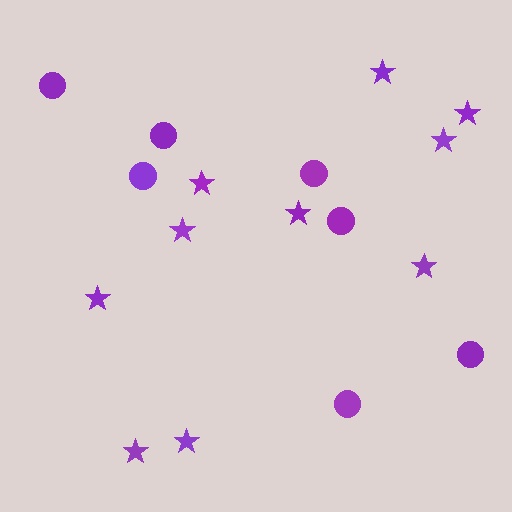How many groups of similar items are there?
There are 2 groups: one group of circles (7) and one group of stars (10).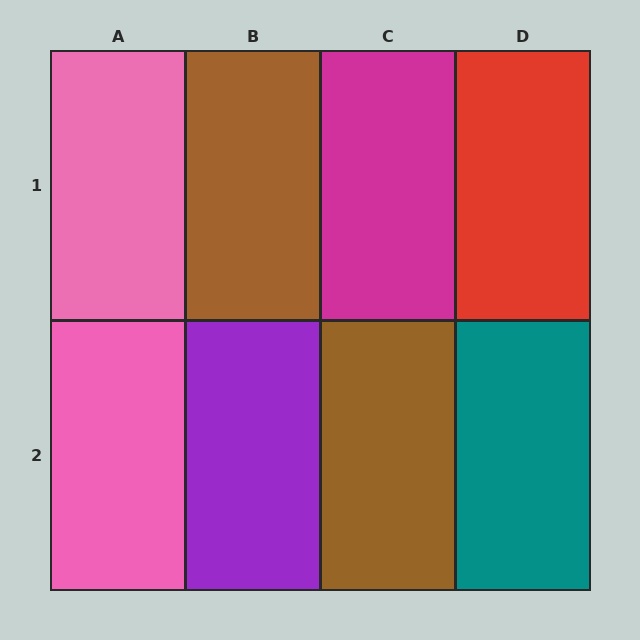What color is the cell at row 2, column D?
Teal.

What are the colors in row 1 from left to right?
Pink, brown, magenta, red.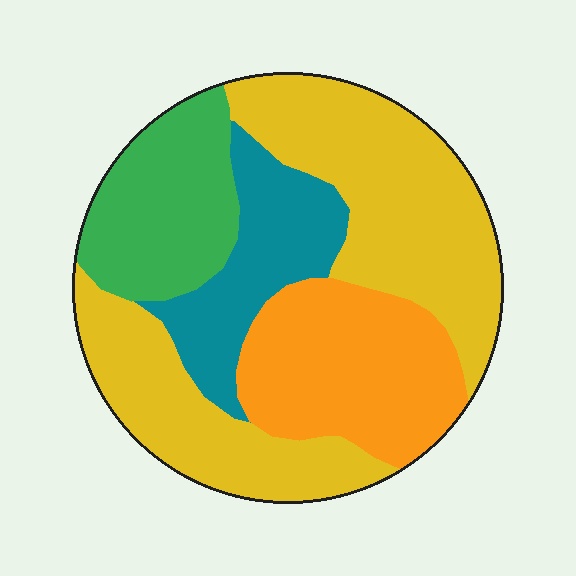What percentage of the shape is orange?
Orange covers 22% of the shape.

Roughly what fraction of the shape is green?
Green covers roughly 15% of the shape.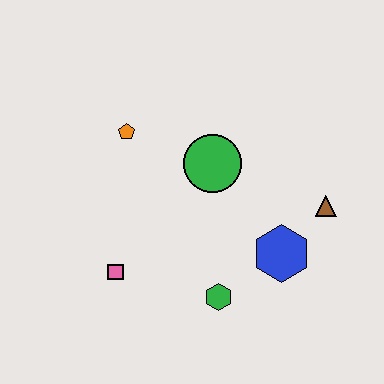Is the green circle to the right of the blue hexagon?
No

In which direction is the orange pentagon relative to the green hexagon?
The orange pentagon is above the green hexagon.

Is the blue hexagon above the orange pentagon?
No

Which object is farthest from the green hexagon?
The orange pentagon is farthest from the green hexagon.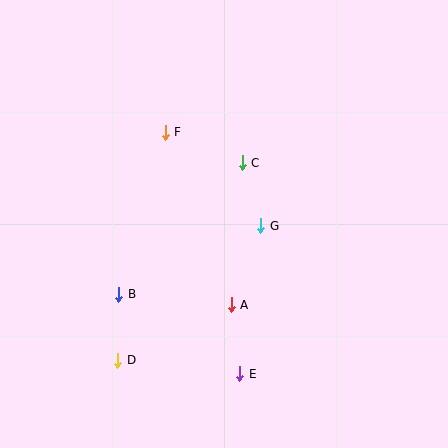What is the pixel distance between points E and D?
The distance between E and D is 123 pixels.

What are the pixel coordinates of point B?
Point B is at (119, 294).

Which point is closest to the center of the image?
Point G at (261, 226) is closest to the center.